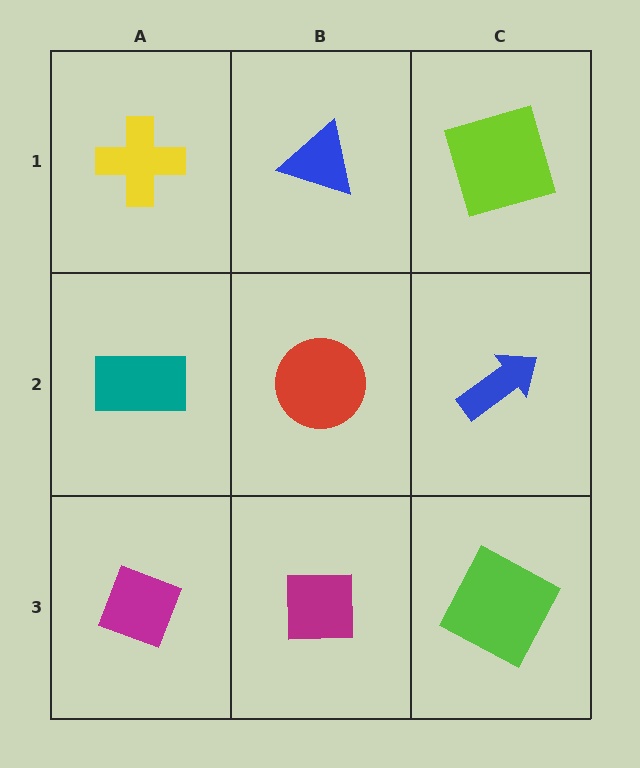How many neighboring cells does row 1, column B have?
3.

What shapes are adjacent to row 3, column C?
A blue arrow (row 2, column C), a magenta square (row 3, column B).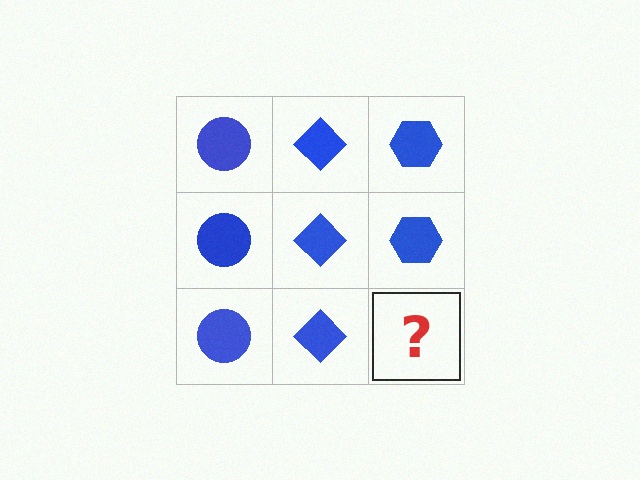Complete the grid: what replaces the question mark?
The question mark should be replaced with a blue hexagon.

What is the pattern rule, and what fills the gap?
The rule is that each column has a consistent shape. The gap should be filled with a blue hexagon.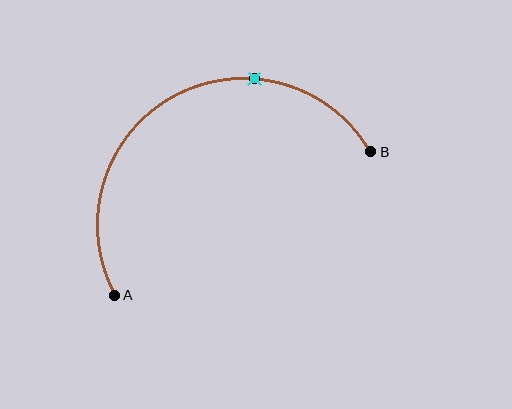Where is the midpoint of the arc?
The arc midpoint is the point on the curve farthest from the straight line joining A and B. It sits above that line.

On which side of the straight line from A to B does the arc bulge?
The arc bulges above the straight line connecting A and B.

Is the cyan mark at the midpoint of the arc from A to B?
No. The cyan mark lies on the arc but is closer to endpoint B. The arc midpoint would be at the point on the curve equidistant along the arc from both A and B.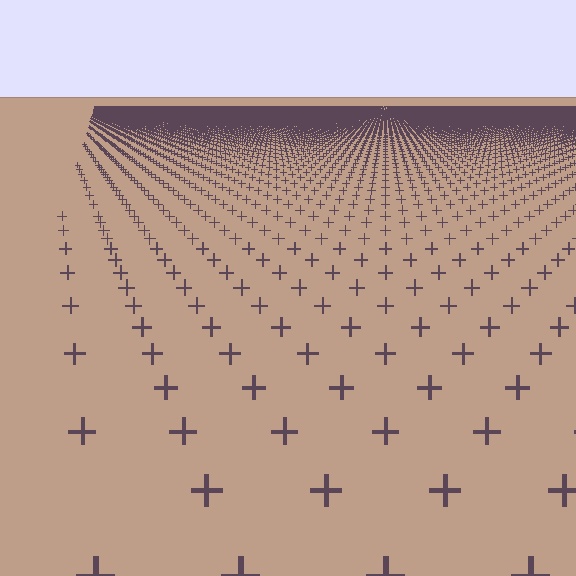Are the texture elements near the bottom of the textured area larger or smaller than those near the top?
Larger. Near the bottom, elements are closer to the viewer and appear at a bigger on-screen size.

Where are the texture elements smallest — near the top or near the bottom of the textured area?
Near the top.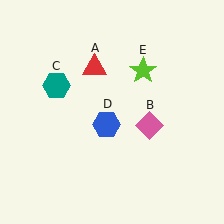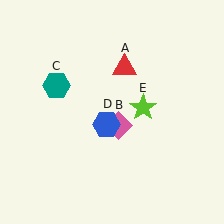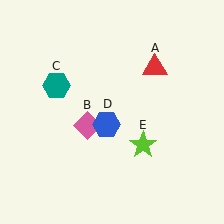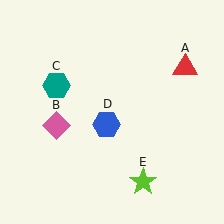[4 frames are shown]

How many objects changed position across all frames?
3 objects changed position: red triangle (object A), pink diamond (object B), lime star (object E).